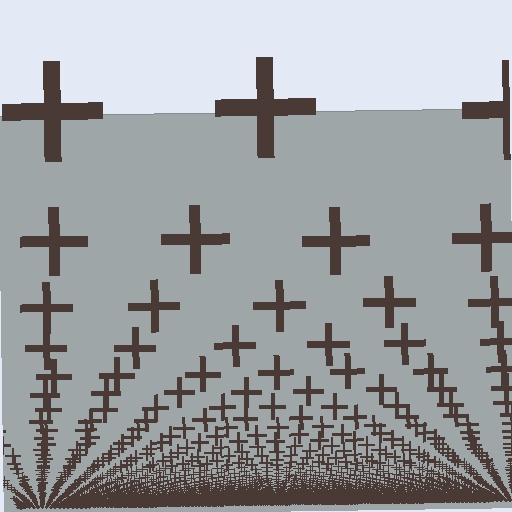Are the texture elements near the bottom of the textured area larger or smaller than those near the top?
Smaller. The gradient is inverted — elements near the bottom are smaller and denser.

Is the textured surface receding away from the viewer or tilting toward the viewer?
The surface appears to tilt toward the viewer. Texture elements get larger and sparser toward the top.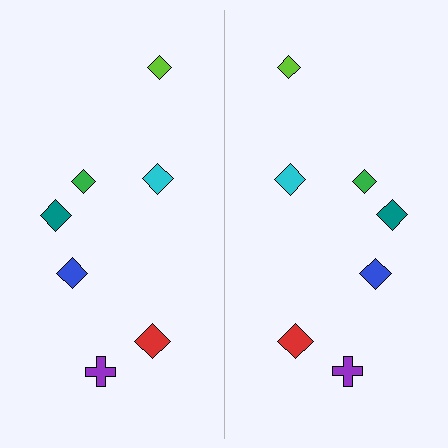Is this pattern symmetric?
Yes, this pattern has bilateral (reflection) symmetry.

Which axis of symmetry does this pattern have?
The pattern has a vertical axis of symmetry running through the center of the image.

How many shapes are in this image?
There are 14 shapes in this image.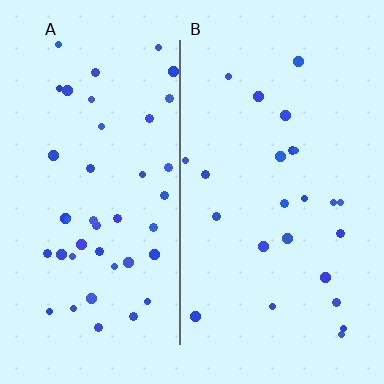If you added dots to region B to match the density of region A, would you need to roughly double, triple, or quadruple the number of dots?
Approximately double.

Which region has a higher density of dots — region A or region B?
A (the left).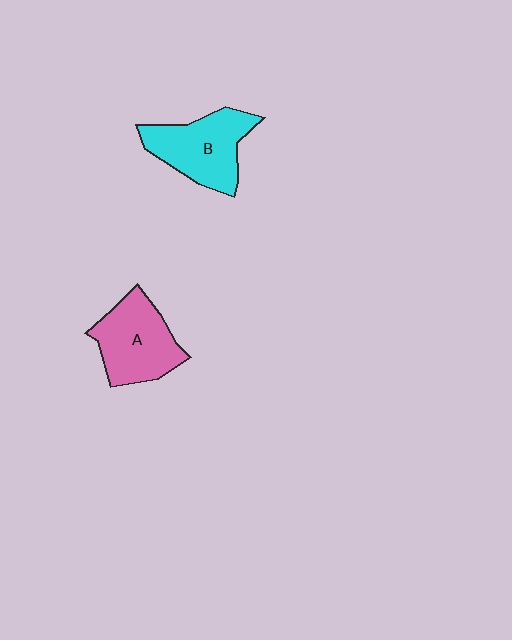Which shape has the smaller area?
Shape A (pink).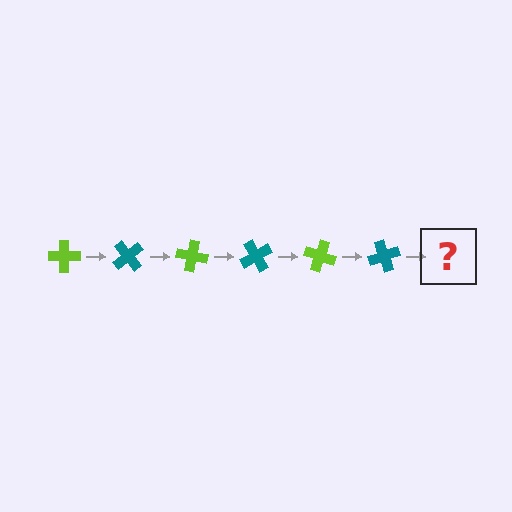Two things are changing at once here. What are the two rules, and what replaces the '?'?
The two rules are that it rotates 50 degrees each step and the color cycles through lime and teal. The '?' should be a lime cross, rotated 300 degrees from the start.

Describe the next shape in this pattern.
It should be a lime cross, rotated 300 degrees from the start.